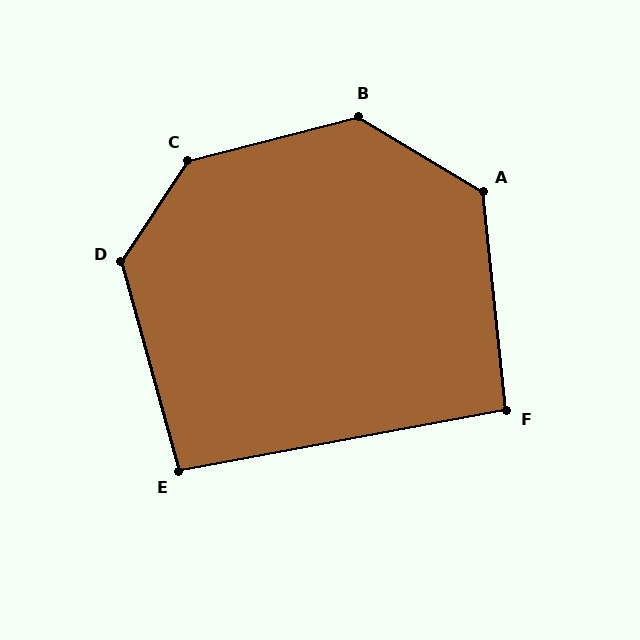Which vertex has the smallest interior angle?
F, at approximately 94 degrees.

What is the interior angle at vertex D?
Approximately 131 degrees (obtuse).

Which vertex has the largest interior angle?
C, at approximately 138 degrees.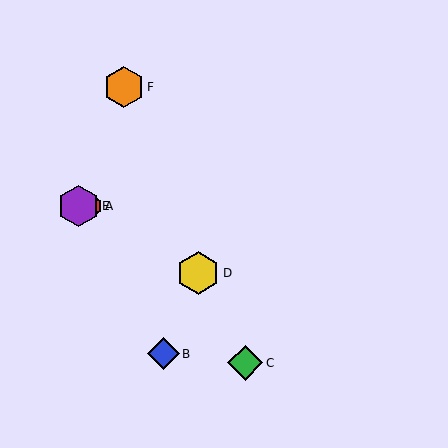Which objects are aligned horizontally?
Objects A, E are aligned horizontally.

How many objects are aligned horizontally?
2 objects (A, E) are aligned horizontally.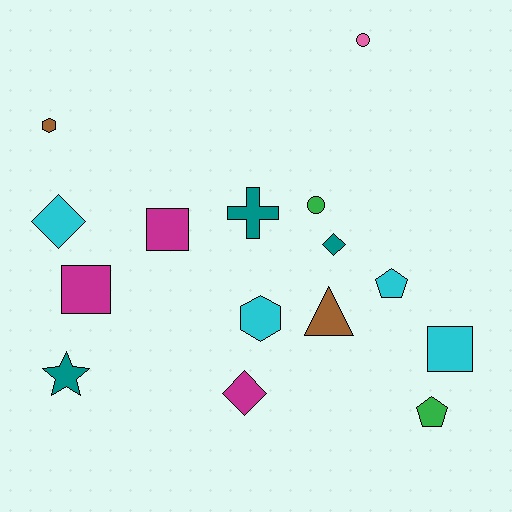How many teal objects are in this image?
There are 3 teal objects.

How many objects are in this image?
There are 15 objects.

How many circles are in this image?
There are 2 circles.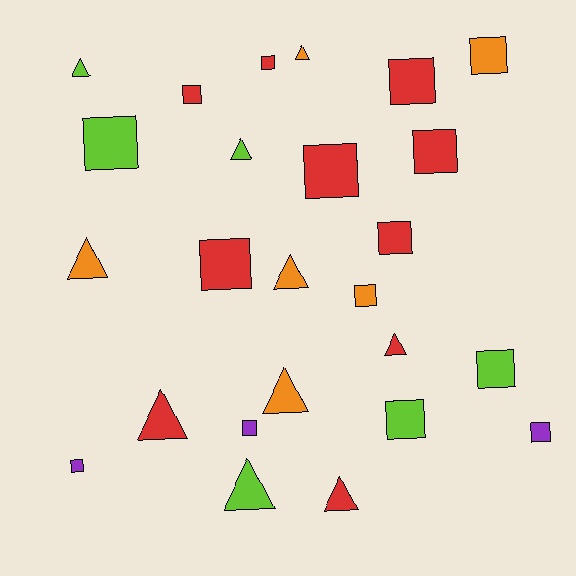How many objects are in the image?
There are 25 objects.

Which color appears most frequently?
Red, with 10 objects.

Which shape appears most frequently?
Square, with 15 objects.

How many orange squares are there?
There are 2 orange squares.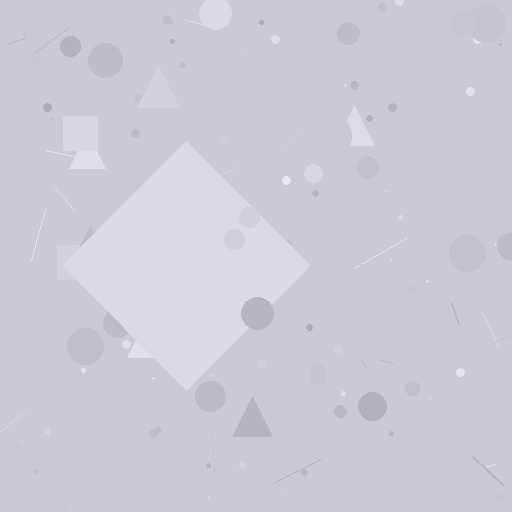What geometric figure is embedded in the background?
A diamond is embedded in the background.